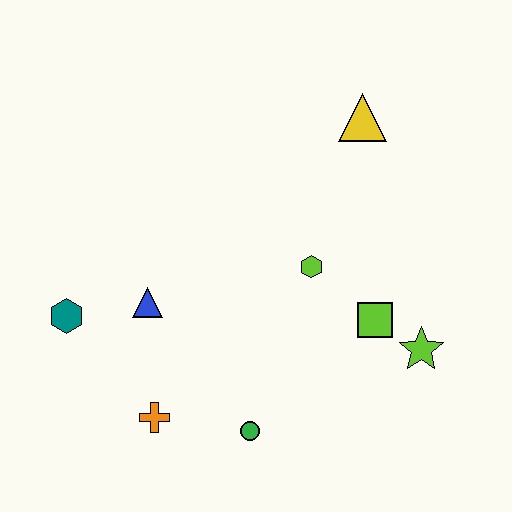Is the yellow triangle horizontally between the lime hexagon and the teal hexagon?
No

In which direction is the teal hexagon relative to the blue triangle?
The teal hexagon is to the left of the blue triangle.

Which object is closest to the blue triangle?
The teal hexagon is closest to the blue triangle.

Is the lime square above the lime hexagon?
No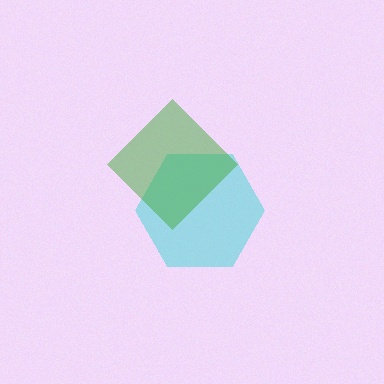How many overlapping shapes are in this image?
There are 2 overlapping shapes in the image.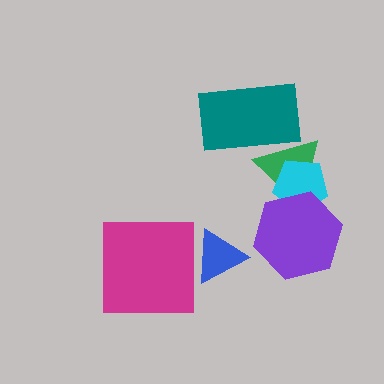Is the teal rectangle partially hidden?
No, no other shape covers it.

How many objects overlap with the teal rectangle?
1 object overlaps with the teal rectangle.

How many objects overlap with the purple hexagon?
2 objects overlap with the purple hexagon.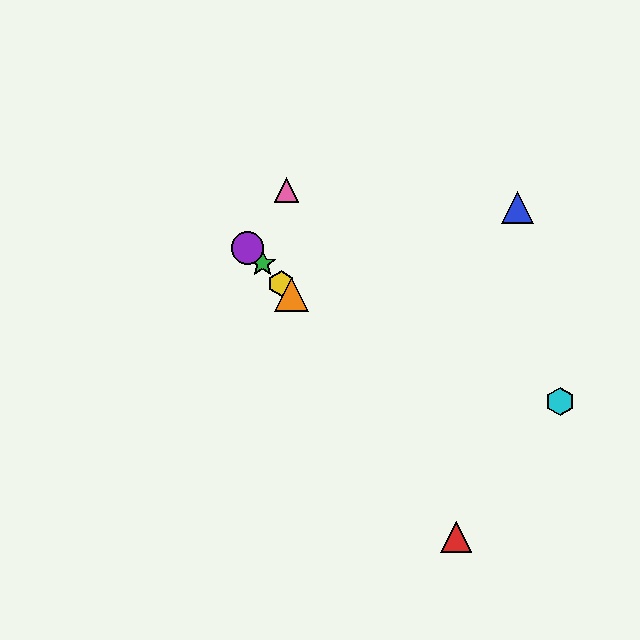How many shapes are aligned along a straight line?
4 shapes (the green star, the yellow hexagon, the purple circle, the orange triangle) are aligned along a straight line.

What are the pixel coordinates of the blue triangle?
The blue triangle is at (517, 208).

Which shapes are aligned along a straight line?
The green star, the yellow hexagon, the purple circle, the orange triangle are aligned along a straight line.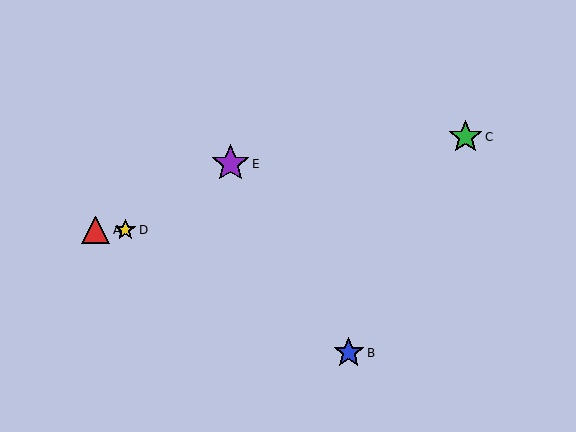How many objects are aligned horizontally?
2 objects (A, D) are aligned horizontally.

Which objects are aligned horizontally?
Objects A, D are aligned horizontally.